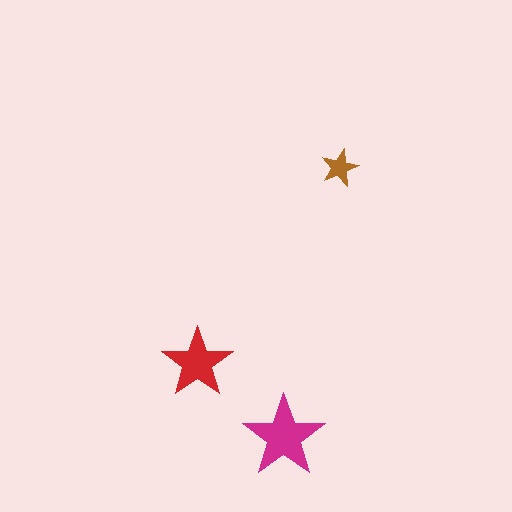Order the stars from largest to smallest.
the magenta one, the red one, the brown one.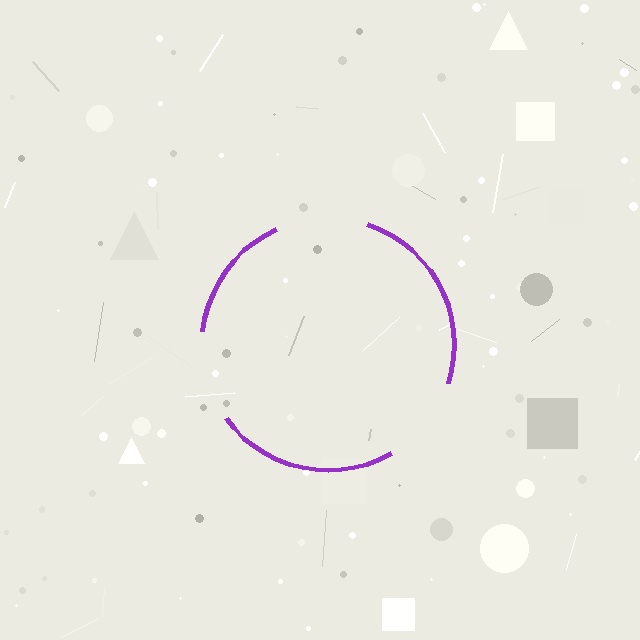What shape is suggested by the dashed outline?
The dashed outline suggests a circle.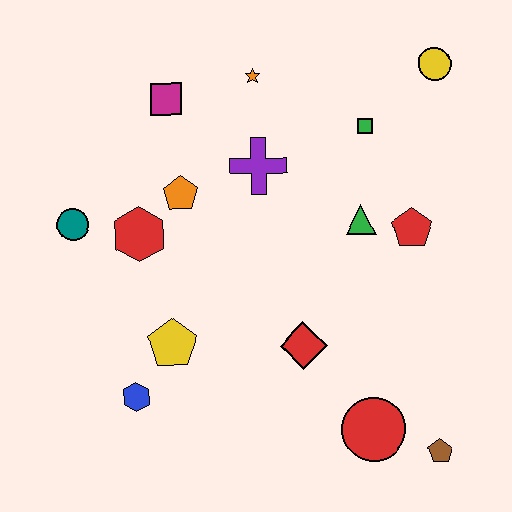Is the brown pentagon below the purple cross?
Yes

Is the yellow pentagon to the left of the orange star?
Yes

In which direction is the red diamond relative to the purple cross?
The red diamond is below the purple cross.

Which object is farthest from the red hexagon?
The brown pentagon is farthest from the red hexagon.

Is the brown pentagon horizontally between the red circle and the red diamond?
No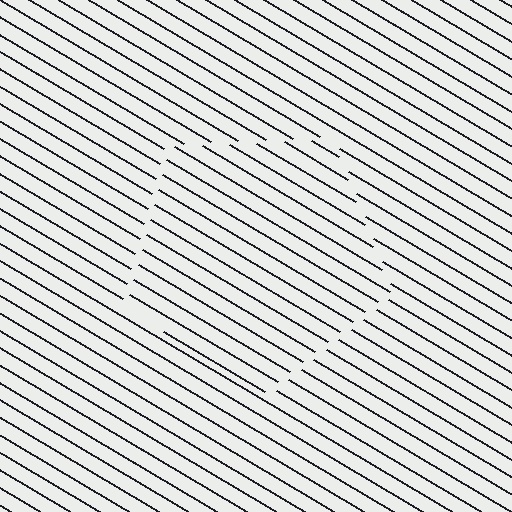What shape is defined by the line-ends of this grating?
An illusory pentagon. The interior of the shape contains the same grating, shifted by half a period — the contour is defined by the phase discontinuity where line-ends from the inner and outer gratings abut.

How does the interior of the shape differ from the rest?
The interior of the shape contains the same grating, shifted by half a period — the contour is defined by the phase discontinuity where line-ends from the inner and outer gratings abut.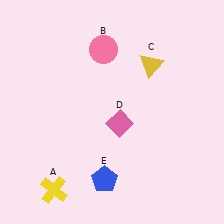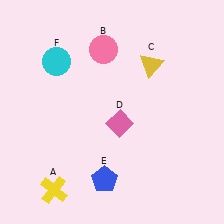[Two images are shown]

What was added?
A cyan circle (F) was added in Image 2.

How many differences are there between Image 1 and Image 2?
There is 1 difference between the two images.